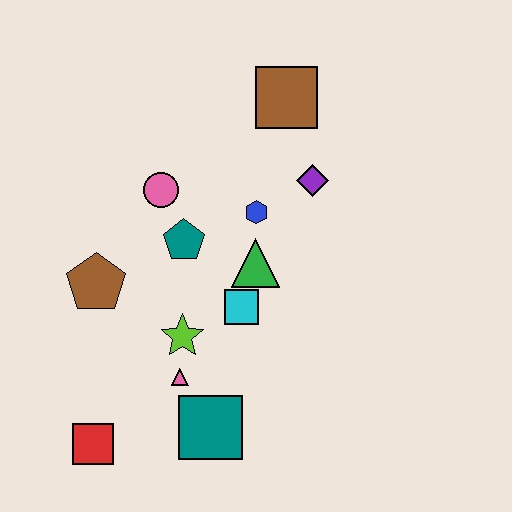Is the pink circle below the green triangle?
No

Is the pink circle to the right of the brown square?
No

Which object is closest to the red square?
The pink triangle is closest to the red square.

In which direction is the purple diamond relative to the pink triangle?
The purple diamond is above the pink triangle.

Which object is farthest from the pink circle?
The red square is farthest from the pink circle.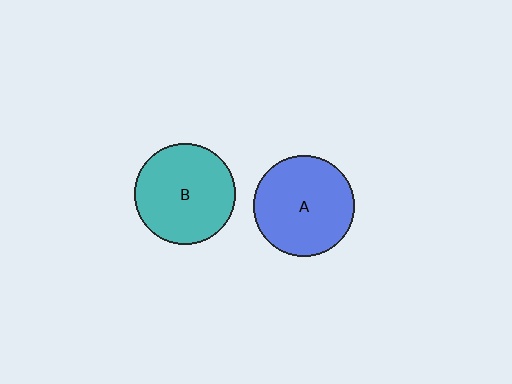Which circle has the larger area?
Circle B (teal).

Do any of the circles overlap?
No, none of the circles overlap.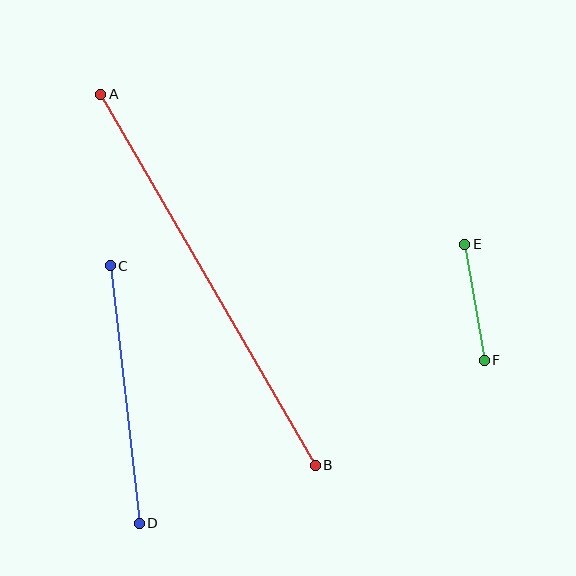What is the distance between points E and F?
The distance is approximately 117 pixels.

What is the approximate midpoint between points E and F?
The midpoint is at approximately (475, 302) pixels.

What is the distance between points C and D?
The distance is approximately 259 pixels.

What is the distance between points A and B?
The distance is approximately 429 pixels.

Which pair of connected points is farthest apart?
Points A and B are farthest apart.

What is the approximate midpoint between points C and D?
The midpoint is at approximately (125, 395) pixels.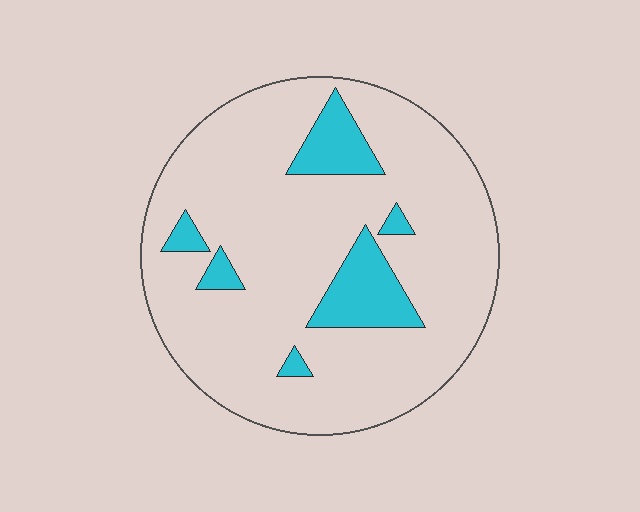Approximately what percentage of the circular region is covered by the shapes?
Approximately 15%.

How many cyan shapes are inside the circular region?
6.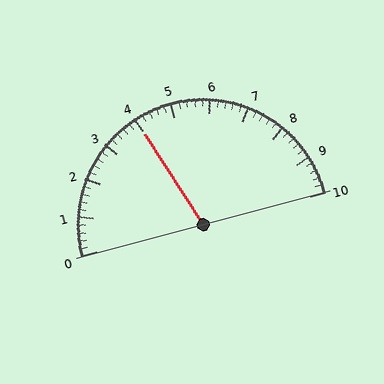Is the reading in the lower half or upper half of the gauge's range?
The reading is in the lower half of the range (0 to 10).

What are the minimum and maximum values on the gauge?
The gauge ranges from 0 to 10.